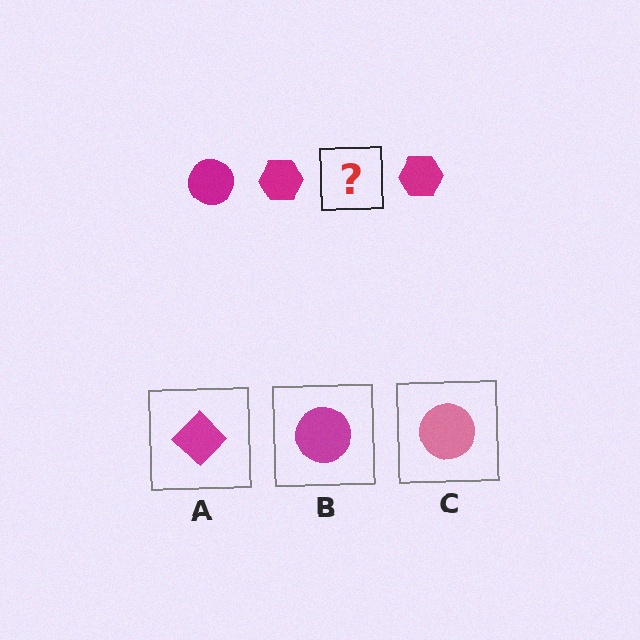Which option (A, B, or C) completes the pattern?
B.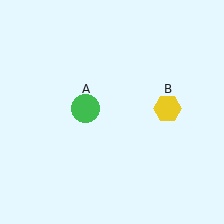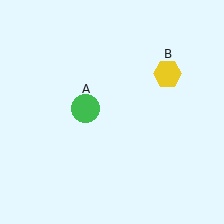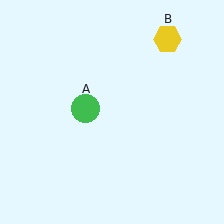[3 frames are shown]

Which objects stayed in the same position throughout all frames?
Green circle (object A) remained stationary.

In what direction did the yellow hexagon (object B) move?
The yellow hexagon (object B) moved up.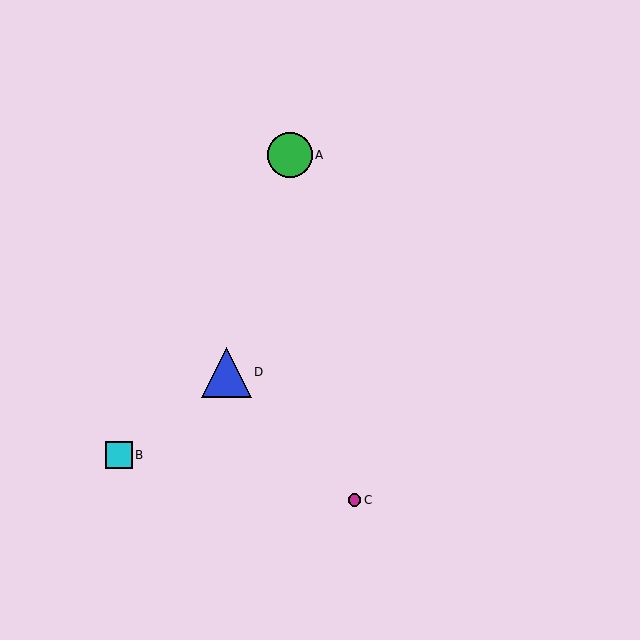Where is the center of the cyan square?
The center of the cyan square is at (119, 455).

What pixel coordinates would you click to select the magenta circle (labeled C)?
Click at (354, 500) to select the magenta circle C.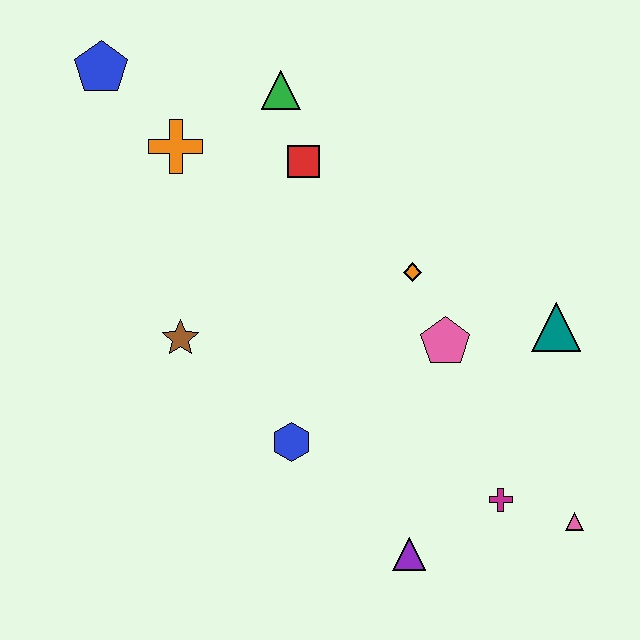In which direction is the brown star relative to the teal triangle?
The brown star is to the left of the teal triangle.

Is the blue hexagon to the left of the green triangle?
No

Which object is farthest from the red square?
The pink triangle is farthest from the red square.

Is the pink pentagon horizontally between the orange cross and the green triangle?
No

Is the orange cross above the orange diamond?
Yes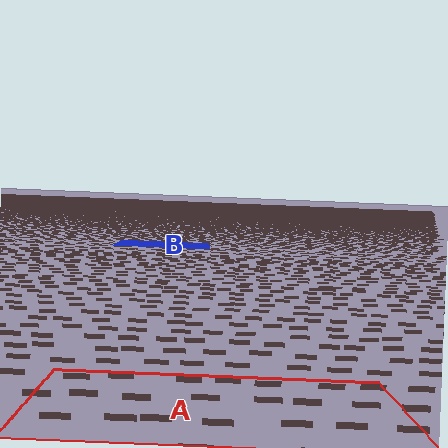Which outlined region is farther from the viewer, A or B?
Region B is farther from the viewer — the texture elements inside it appear smaller and more densely packed.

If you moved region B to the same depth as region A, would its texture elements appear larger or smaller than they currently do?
They would appear larger. At a closer depth, the same texture elements are projected at a bigger on-screen size.